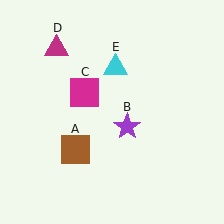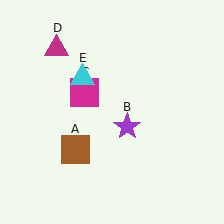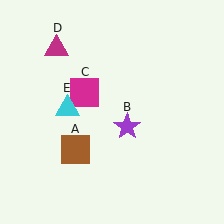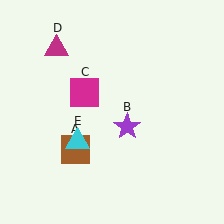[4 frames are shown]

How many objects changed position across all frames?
1 object changed position: cyan triangle (object E).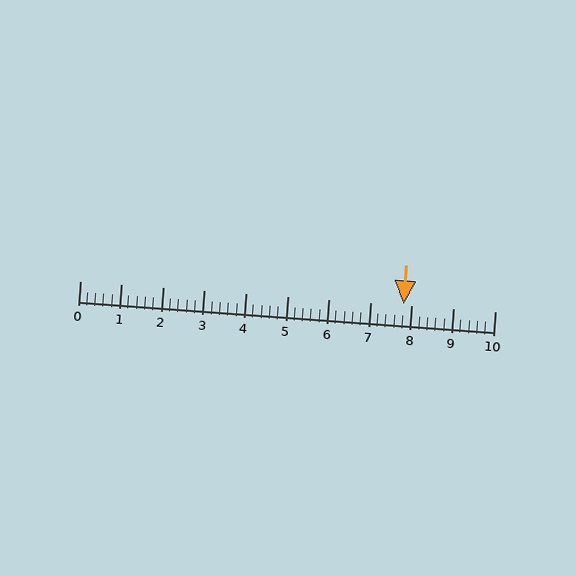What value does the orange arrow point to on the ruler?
The orange arrow points to approximately 7.8.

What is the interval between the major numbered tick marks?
The major tick marks are spaced 1 units apart.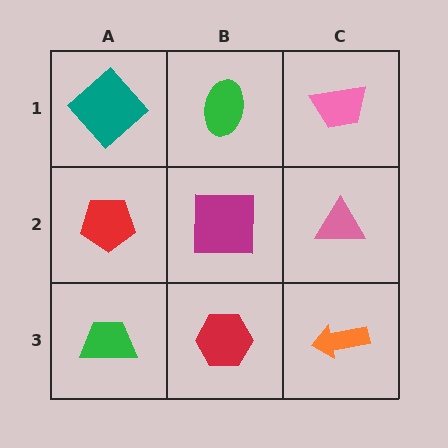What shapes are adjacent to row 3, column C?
A pink triangle (row 2, column C), a red hexagon (row 3, column B).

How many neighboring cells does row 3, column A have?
2.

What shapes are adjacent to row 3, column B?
A magenta square (row 2, column B), a green trapezoid (row 3, column A), an orange arrow (row 3, column C).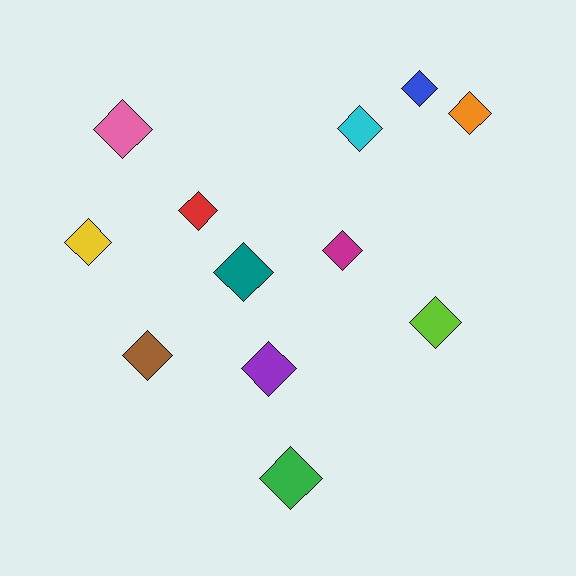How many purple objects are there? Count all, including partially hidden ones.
There is 1 purple object.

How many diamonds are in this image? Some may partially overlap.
There are 12 diamonds.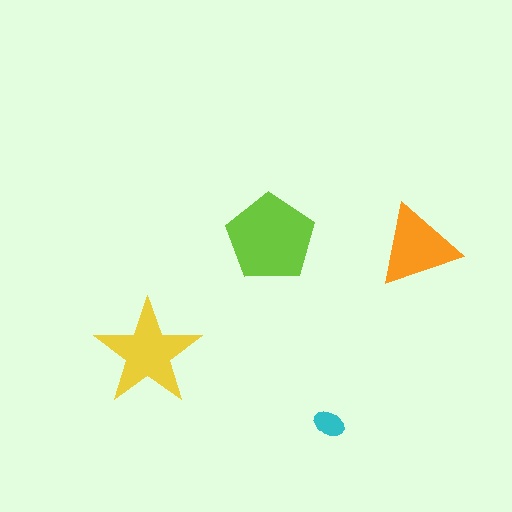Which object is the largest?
The lime pentagon.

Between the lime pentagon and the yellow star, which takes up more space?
The lime pentagon.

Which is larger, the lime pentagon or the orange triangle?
The lime pentagon.